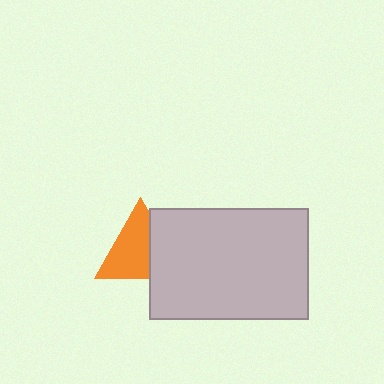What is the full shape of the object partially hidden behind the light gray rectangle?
The partially hidden object is an orange triangle.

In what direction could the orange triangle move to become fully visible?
The orange triangle could move left. That would shift it out from behind the light gray rectangle entirely.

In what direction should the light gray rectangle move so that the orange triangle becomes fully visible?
The light gray rectangle should move right. That is the shortest direction to clear the overlap and leave the orange triangle fully visible.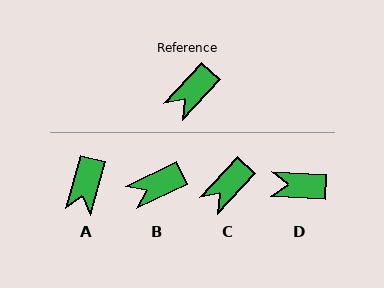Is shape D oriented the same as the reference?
No, it is off by about 50 degrees.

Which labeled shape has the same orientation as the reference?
C.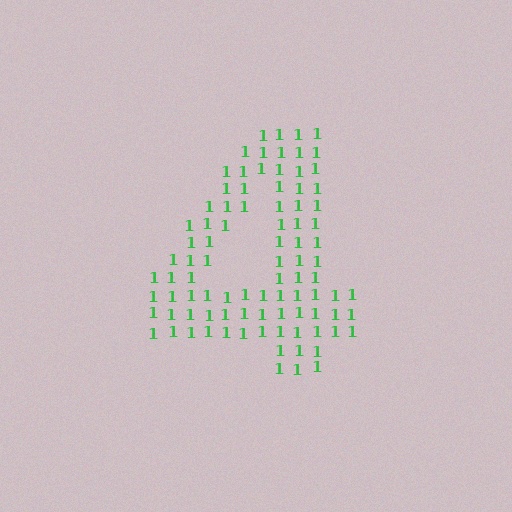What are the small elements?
The small elements are digit 1's.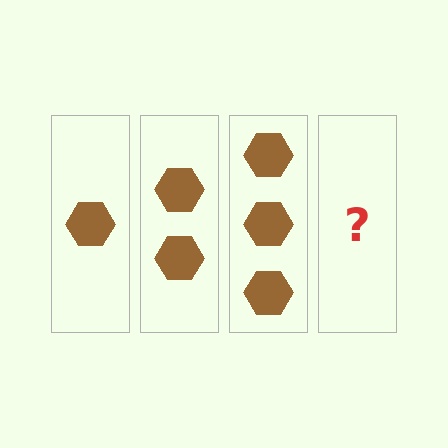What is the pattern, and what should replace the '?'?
The pattern is that each step adds one more hexagon. The '?' should be 4 hexagons.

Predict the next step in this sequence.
The next step is 4 hexagons.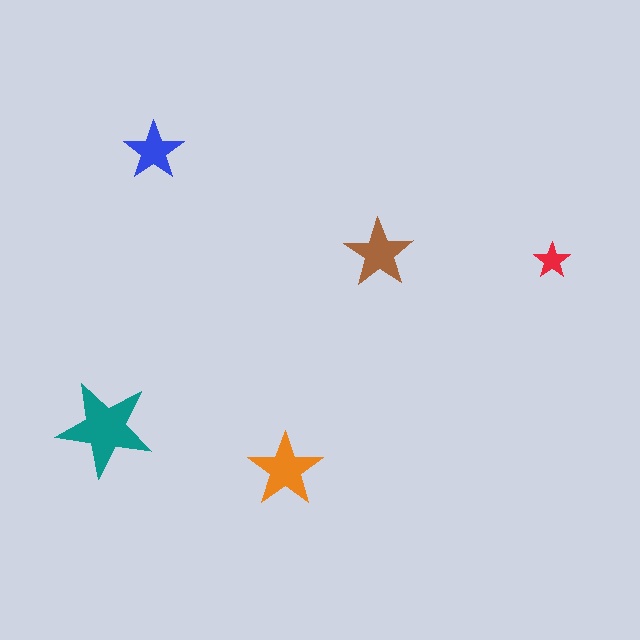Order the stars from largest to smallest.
the teal one, the orange one, the brown one, the blue one, the red one.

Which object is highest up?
The blue star is topmost.